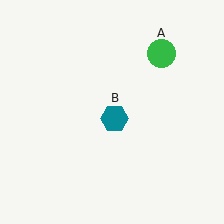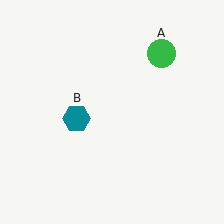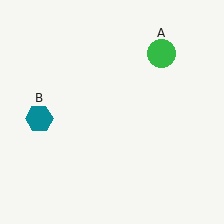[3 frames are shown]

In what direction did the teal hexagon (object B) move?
The teal hexagon (object B) moved left.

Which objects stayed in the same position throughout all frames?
Green circle (object A) remained stationary.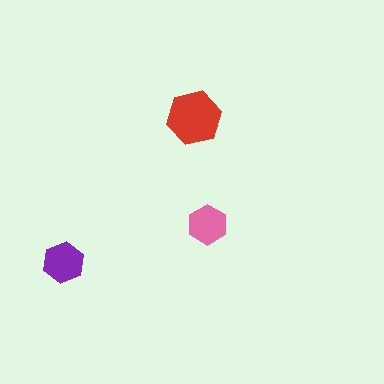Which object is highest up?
The red hexagon is topmost.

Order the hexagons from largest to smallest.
the red one, the purple one, the pink one.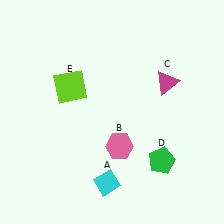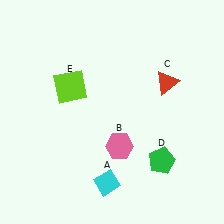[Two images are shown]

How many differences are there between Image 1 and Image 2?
There is 1 difference between the two images.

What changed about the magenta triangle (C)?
In Image 1, C is magenta. In Image 2, it changed to red.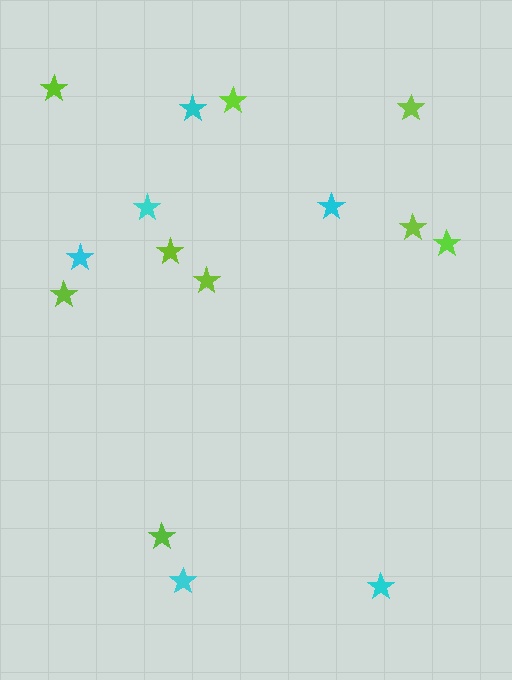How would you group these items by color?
There are 2 groups: one group of cyan stars (6) and one group of lime stars (9).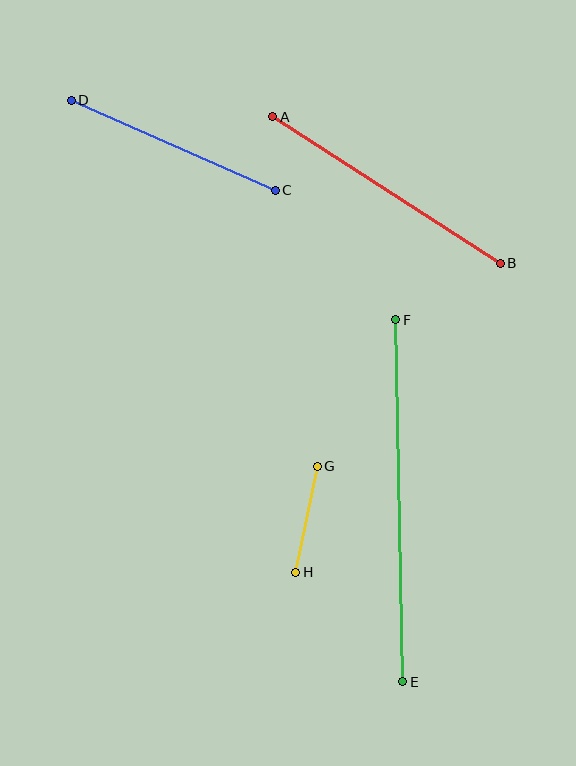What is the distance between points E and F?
The distance is approximately 362 pixels.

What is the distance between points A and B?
The distance is approximately 271 pixels.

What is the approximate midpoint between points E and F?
The midpoint is at approximately (399, 501) pixels.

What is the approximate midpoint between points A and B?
The midpoint is at approximately (387, 190) pixels.